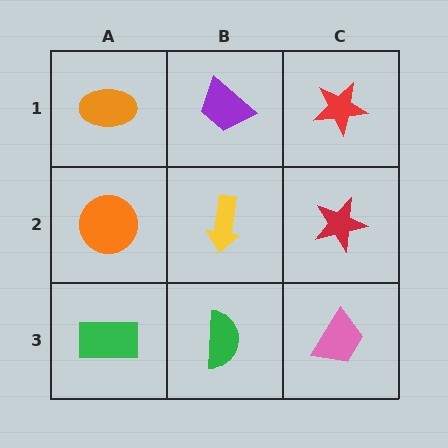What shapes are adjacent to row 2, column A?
An orange ellipse (row 1, column A), a green rectangle (row 3, column A), a yellow arrow (row 2, column B).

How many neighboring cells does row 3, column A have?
2.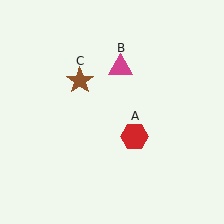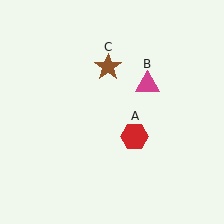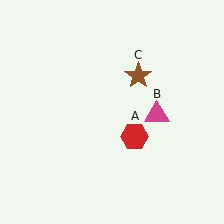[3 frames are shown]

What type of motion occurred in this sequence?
The magenta triangle (object B), brown star (object C) rotated clockwise around the center of the scene.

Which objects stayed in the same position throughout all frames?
Red hexagon (object A) remained stationary.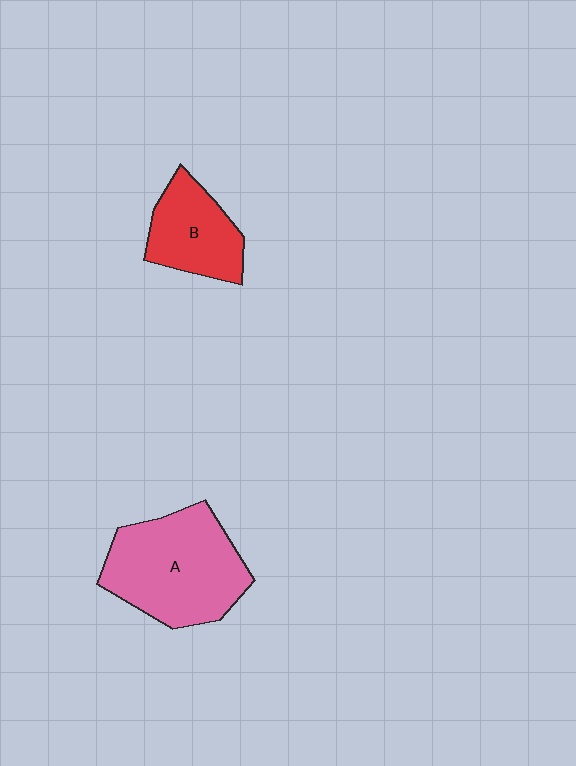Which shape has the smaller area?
Shape B (red).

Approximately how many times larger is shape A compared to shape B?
Approximately 1.8 times.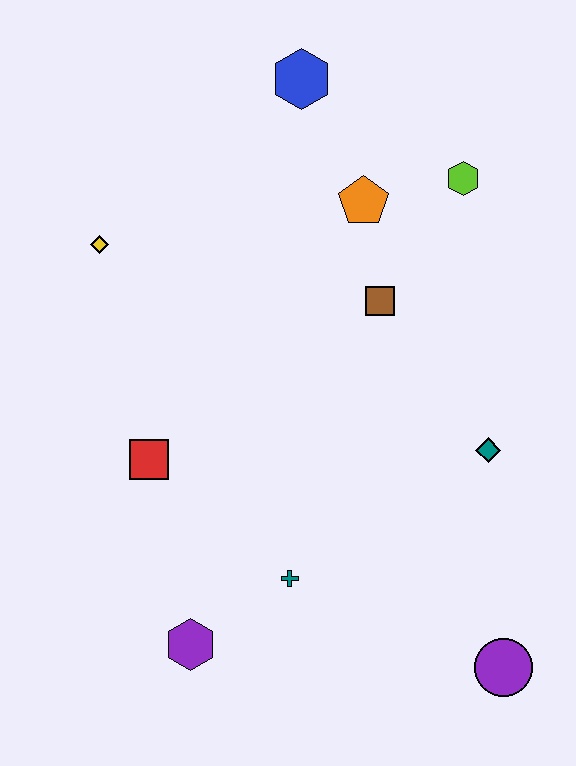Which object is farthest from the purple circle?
The blue hexagon is farthest from the purple circle.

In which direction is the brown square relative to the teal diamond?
The brown square is above the teal diamond.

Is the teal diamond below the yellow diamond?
Yes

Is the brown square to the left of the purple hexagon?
No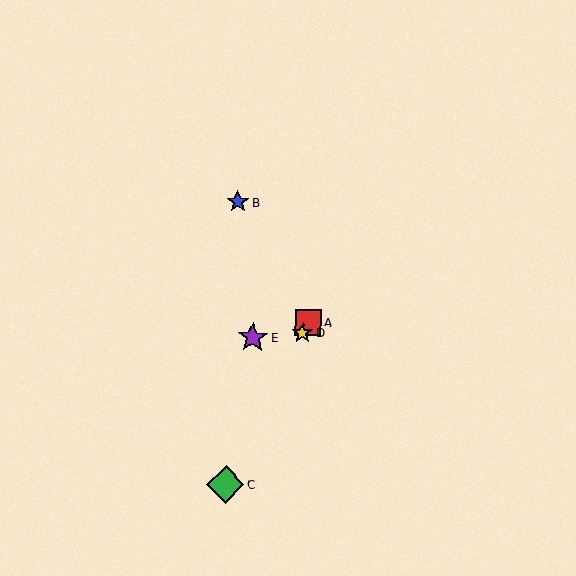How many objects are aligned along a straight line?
3 objects (A, C, D) are aligned along a straight line.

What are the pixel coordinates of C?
Object C is at (226, 485).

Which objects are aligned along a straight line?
Objects A, C, D are aligned along a straight line.